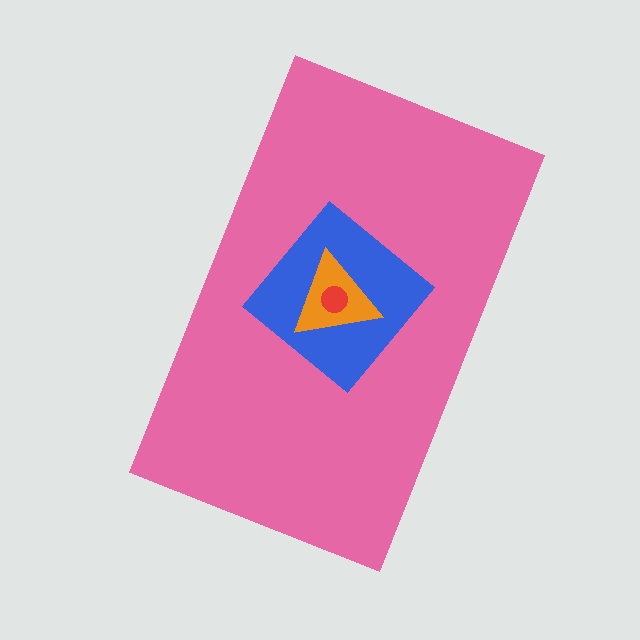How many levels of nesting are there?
4.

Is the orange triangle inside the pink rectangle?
Yes.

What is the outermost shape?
The pink rectangle.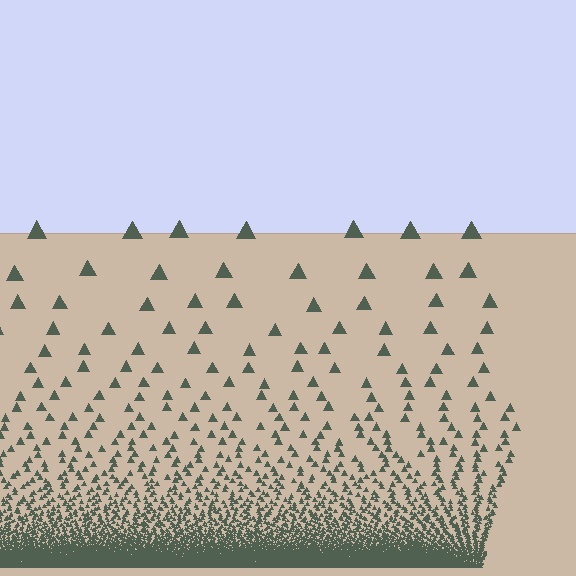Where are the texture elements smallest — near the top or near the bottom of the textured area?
Near the bottom.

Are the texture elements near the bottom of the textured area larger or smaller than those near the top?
Smaller. The gradient is inverted — elements near the bottom are smaller and denser.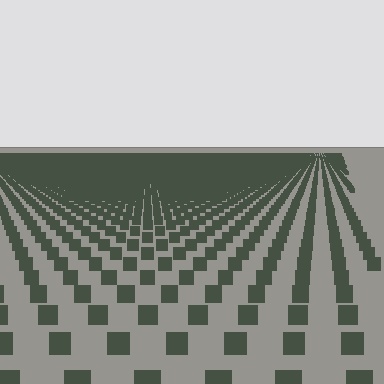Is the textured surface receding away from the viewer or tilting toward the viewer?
The surface is receding away from the viewer. Texture elements get smaller and denser toward the top.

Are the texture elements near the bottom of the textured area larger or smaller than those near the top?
Larger. Near the bottom, elements are closer to the viewer and appear at a bigger on-screen size.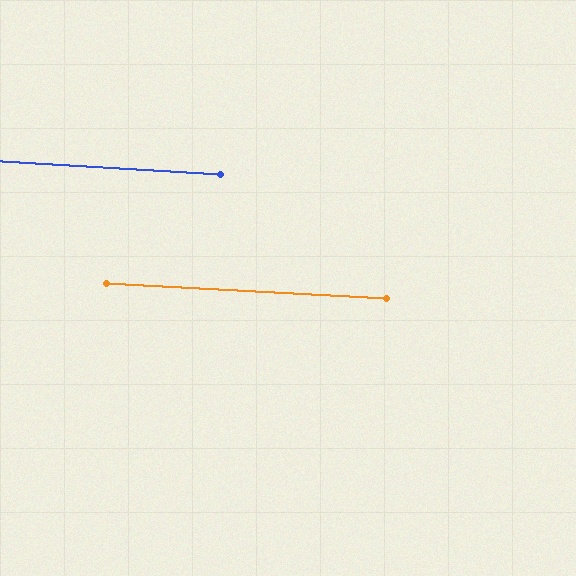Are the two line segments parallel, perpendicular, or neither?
Parallel — their directions differ by only 0.4°.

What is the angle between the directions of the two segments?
Approximately 0 degrees.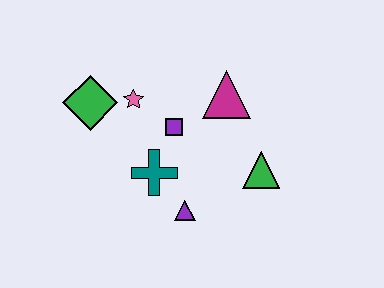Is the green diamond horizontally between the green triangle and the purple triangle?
No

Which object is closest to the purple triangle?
The teal cross is closest to the purple triangle.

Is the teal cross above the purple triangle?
Yes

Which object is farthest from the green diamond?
The green triangle is farthest from the green diamond.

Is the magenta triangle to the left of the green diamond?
No